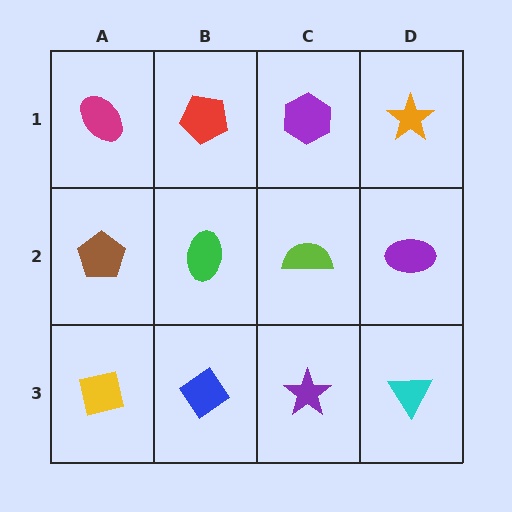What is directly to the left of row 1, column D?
A purple hexagon.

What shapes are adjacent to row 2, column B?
A red pentagon (row 1, column B), a blue diamond (row 3, column B), a brown pentagon (row 2, column A), a lime semicircle (row 2, column C).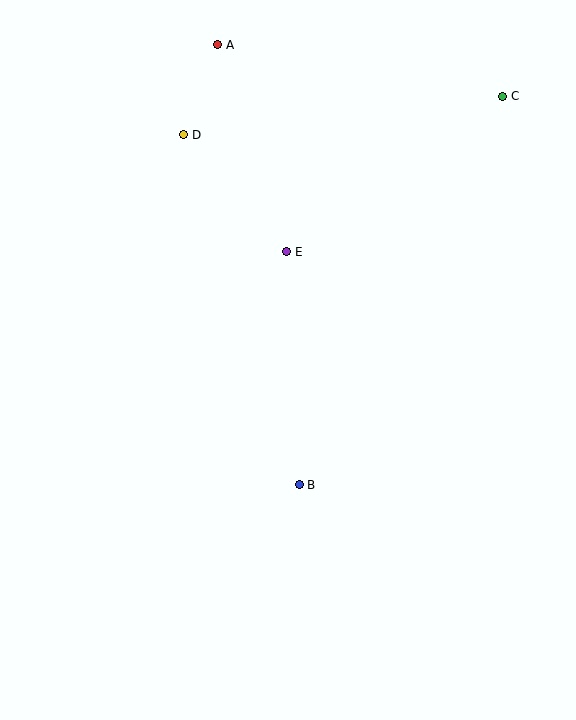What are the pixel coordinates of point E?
Point E is at (287, 252).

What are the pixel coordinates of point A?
Point A is at (218, 45).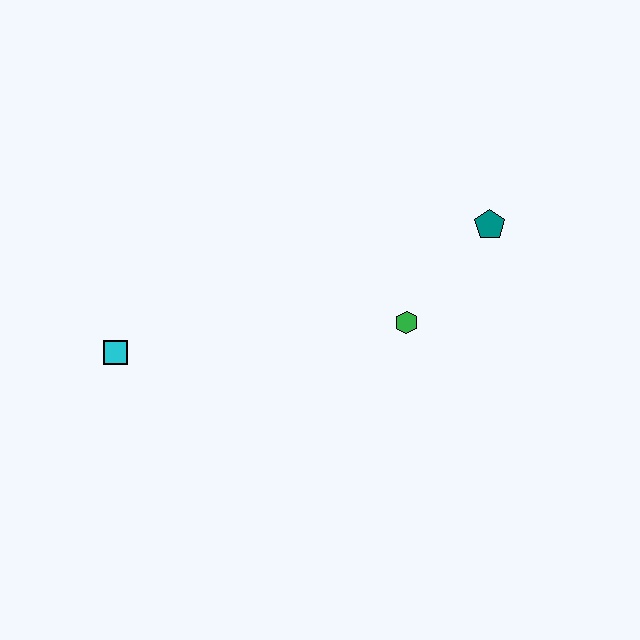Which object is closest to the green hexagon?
The teal pentagon is closest to the green hexagon.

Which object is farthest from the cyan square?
The teal pentagon is farthest from the cyan square.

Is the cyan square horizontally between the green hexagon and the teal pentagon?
No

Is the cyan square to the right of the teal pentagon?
No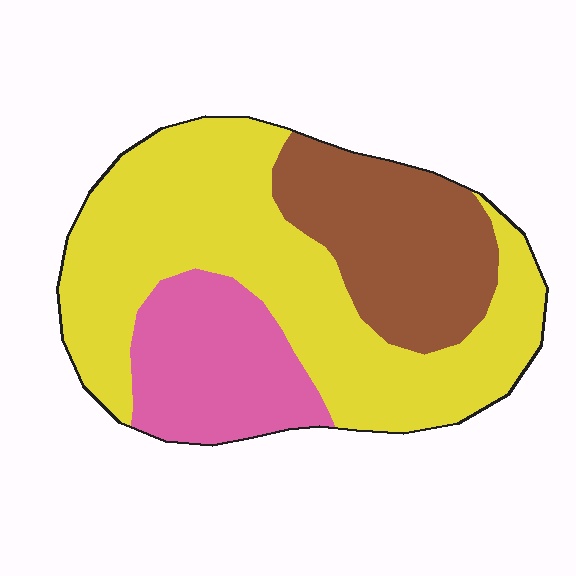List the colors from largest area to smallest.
From largest to smallest: yellow, brown, pink.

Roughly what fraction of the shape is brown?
Brown takes up between a sixth and a third of the shape.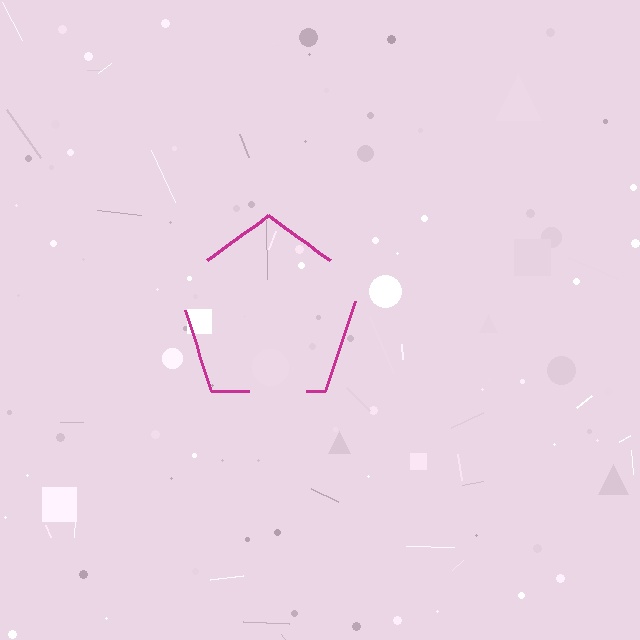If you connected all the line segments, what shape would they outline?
They would outline a pentagon.